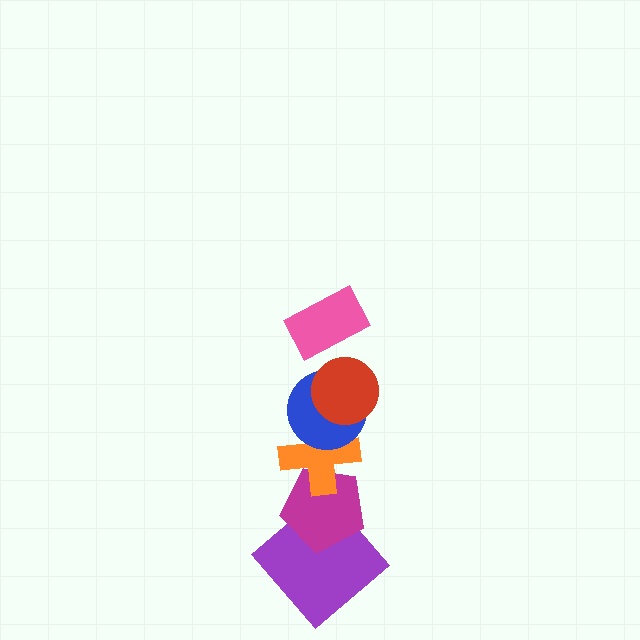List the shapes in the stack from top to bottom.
From top to bottom: the pink rectangle, the red circle, the blue circle, the orange cross, the magenta pentagon, the purple diamond.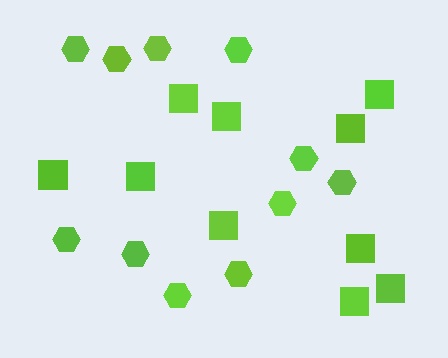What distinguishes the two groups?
There are 2 groups: one group of hexagons (11) and one group of squares (10).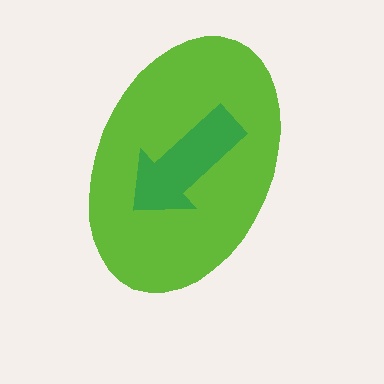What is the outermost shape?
The lime ellipse.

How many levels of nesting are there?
2.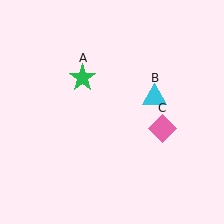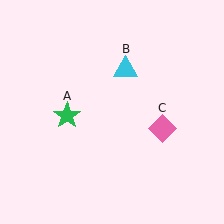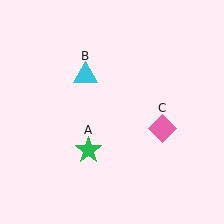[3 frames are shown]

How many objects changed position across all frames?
2 objects changed position: green star (object A), cyan triangle (object B).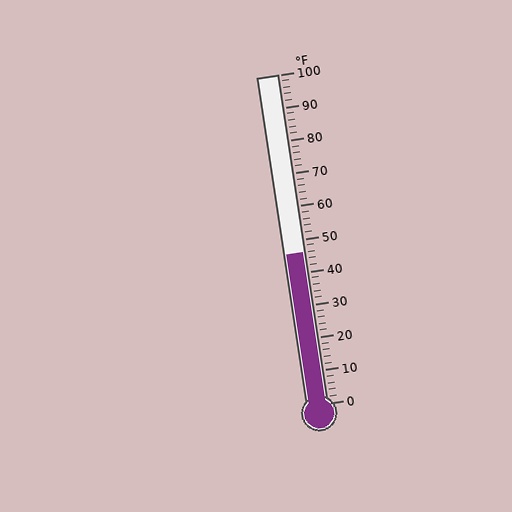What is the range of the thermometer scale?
The thermometer scale ranges from 0°F to 100°F.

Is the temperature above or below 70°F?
The temperature is below 70°F.